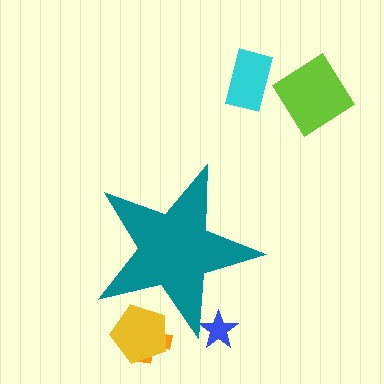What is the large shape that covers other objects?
A teal star.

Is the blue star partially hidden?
Yes, the blue star is partially hidden behind the teal star.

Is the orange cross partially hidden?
Yes, the orange cross is partially hidden behind the teal star.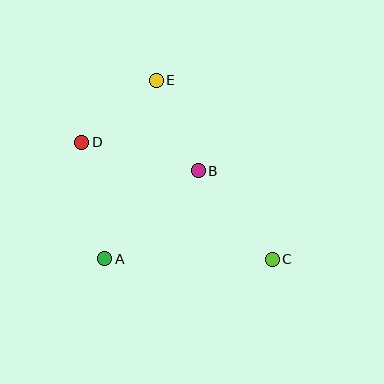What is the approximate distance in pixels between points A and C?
The distance between A and C is approximately 167 pixels.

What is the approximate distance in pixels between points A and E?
The distance between A and E is approximately 186 pixels.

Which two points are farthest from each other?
Points C and D are farthest from each other.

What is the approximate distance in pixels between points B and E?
The distance between B and E is approximately 99 pixels.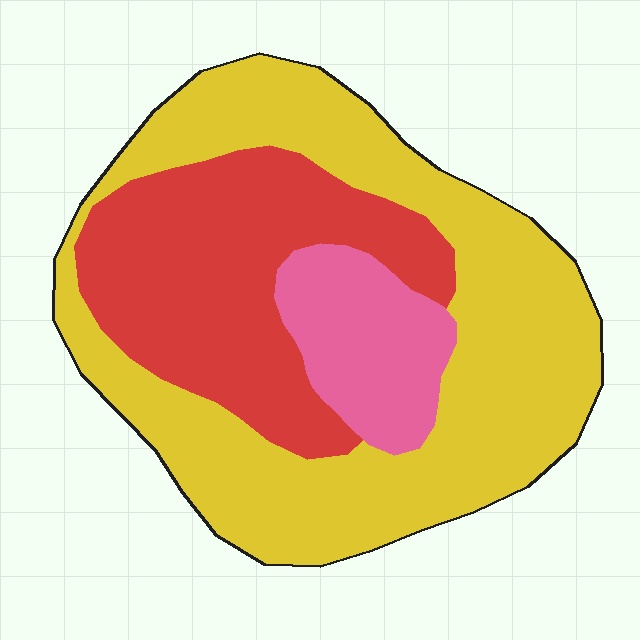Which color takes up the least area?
Pink, at roughly 15%.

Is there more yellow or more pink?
Yellow.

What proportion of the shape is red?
Red takes up between a quarter and a half of the shape.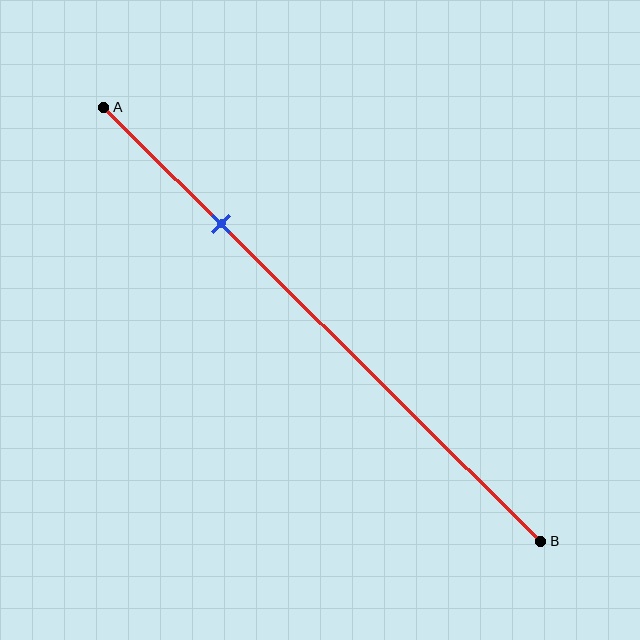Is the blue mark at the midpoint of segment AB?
No, the mark is at about 25% from A, not at the 50% midpoint.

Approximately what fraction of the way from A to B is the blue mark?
The blue mark is approximately 25% of the way from A to B.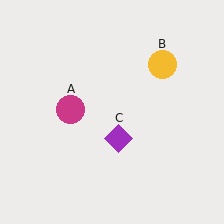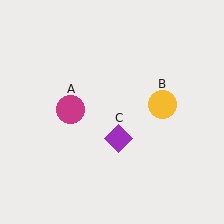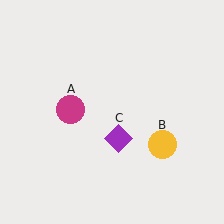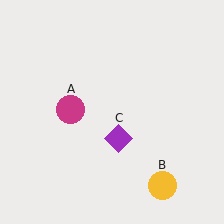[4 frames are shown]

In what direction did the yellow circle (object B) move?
The yellow circle (object B) moved down.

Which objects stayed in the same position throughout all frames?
Magenta circle (object A) and purple diamond (object C) remained stationary.